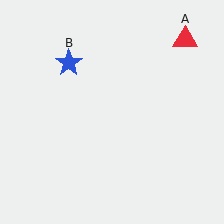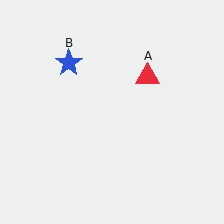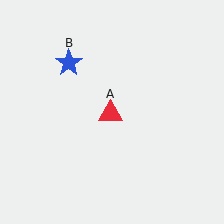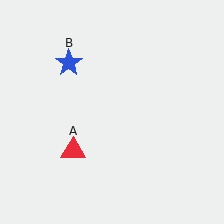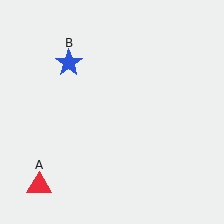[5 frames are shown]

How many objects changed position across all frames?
1 object changed position: red triangle (object A).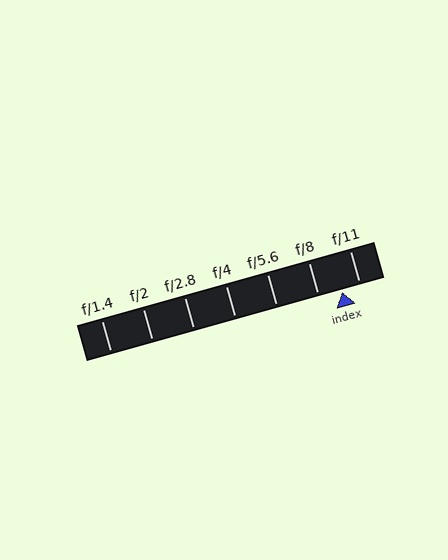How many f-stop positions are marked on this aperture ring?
There are 7 f-stop positions marked.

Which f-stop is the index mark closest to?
The index mark is closest to f/11.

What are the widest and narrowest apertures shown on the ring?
The widest aperture shown is f/1.4 and the narrowest is f/11.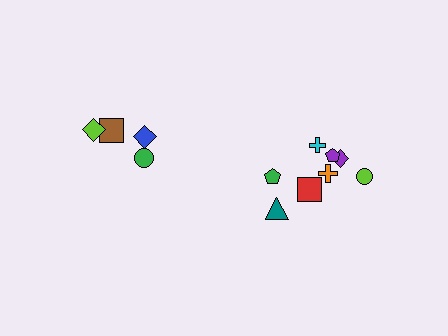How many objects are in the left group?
There are 4 objects.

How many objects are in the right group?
There are 8 objects.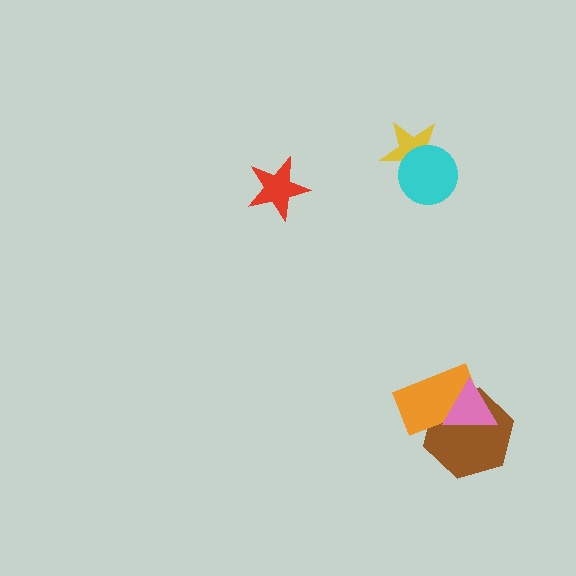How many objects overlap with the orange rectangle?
2 objects overlap with the orange rectangle.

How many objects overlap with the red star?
0 objects overlap with the red star.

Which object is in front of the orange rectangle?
The pink triangle is in front of the orange rectangle.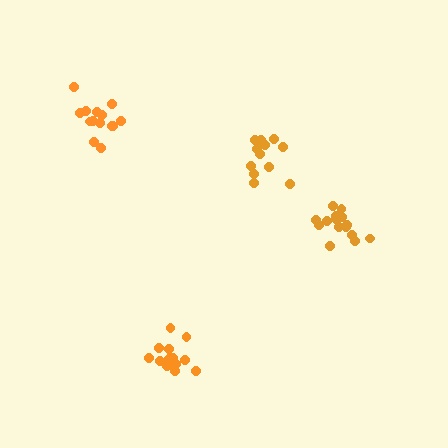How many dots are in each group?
Group 1: 14 dots, Group 2: 12 dots, Group 3: 13 dots, Group 4: 15 dots (54 total).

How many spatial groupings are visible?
There are 4 spatial groupings.